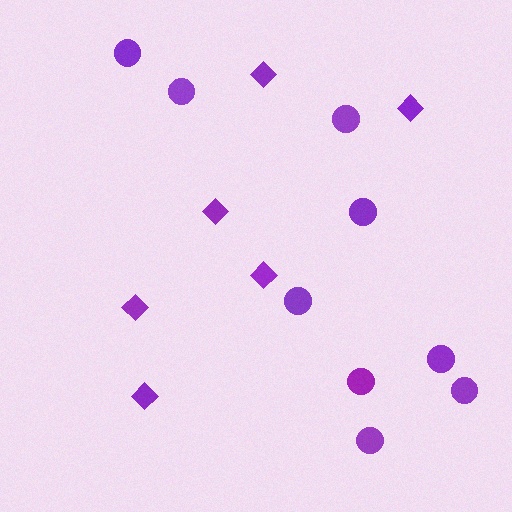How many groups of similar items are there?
There are 2 groups: one group of circles (9) and one group of diamonds (6).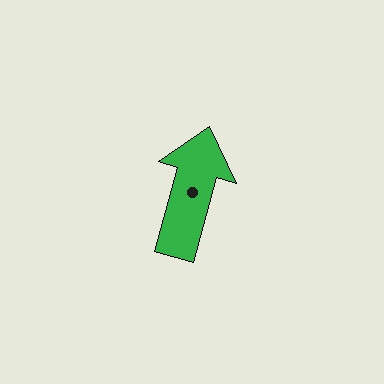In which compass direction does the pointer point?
North.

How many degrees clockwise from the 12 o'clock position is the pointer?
Approximately 15 degrees.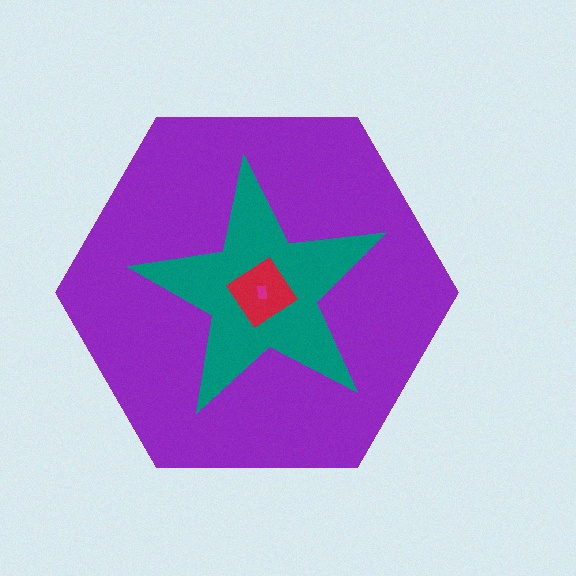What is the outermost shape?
The purple hexagon.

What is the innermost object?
The magenta rectangle.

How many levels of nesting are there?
4.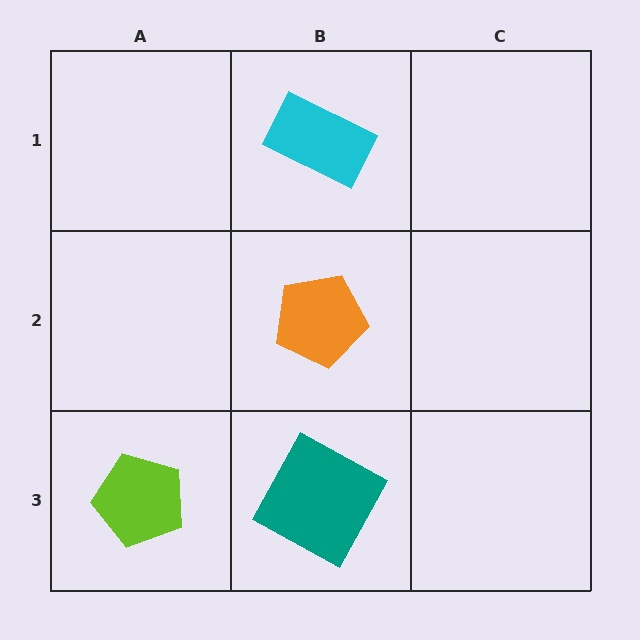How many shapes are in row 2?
1 shape.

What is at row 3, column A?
A lime pentagon.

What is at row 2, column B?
An orange pentagon.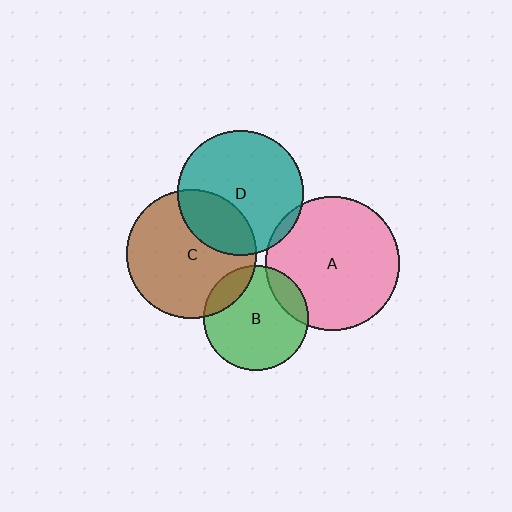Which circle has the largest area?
Circle A (pink).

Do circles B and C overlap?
Yes.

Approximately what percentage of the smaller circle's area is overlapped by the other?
Approximately 15%.